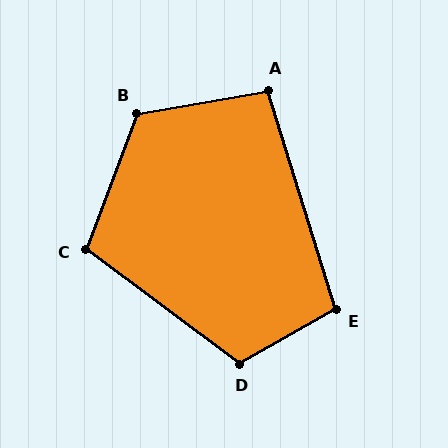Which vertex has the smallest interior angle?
A, at approximately 97 degrees.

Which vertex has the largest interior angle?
B, at approximately 121 degrees.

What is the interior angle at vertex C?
Approximately 106 degrees (obtuse).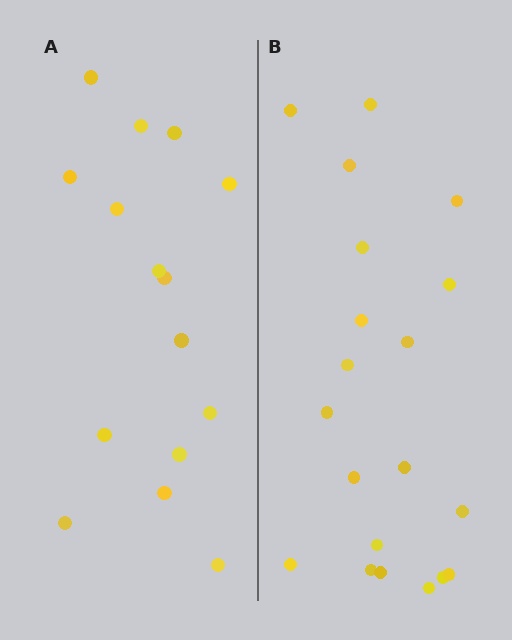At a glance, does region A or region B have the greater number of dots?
Region B (the right region) has more dots.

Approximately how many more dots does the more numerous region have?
Region B has about 5 more dots than region A.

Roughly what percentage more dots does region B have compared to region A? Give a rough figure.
About 35% more.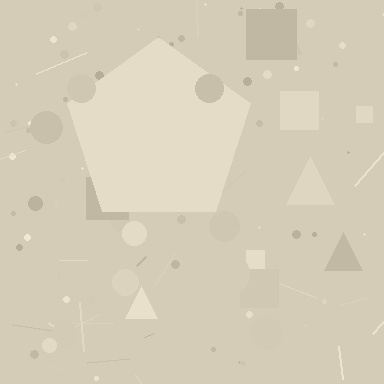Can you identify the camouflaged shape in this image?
The camouflaged shape is a pentagon.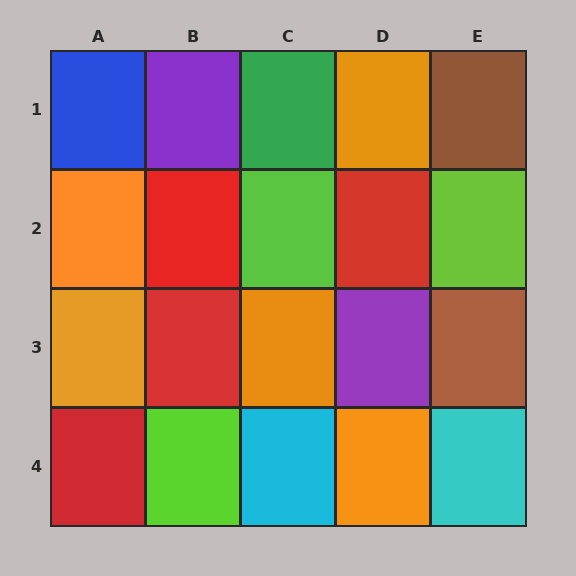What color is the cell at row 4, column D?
Orange.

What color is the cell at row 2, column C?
Lime.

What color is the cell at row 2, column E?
Lime.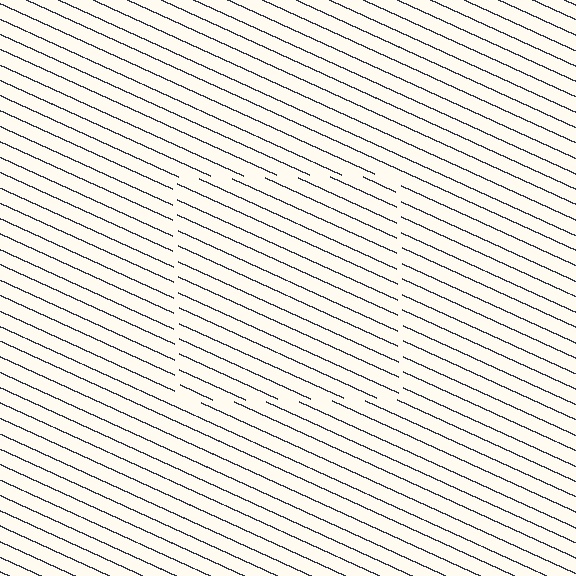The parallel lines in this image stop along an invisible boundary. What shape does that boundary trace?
An illusory square. The interior of the shape contains the same grating, shifted by half a period — the contour is defined by the phase discontinuity where line-ends from the inner and outer gratings abut.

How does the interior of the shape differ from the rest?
The interior of the shape contains the same grating, shifted by half a period — the contour is defined by the phase discontinuity where line-ends from the inner and outer gratings abut.